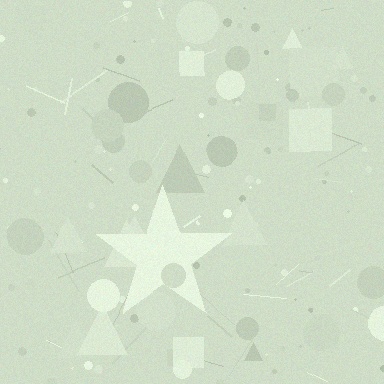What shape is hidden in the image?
A star is hidden in the image.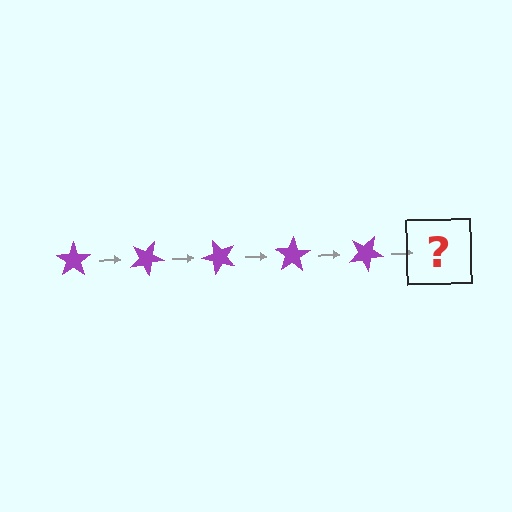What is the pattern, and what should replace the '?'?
The pattern is that the star rotates 25 degrees each step. The '?' should be a purple star rotated 125 degrees.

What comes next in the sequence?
The next element should be a purple star rotated 125 degrees.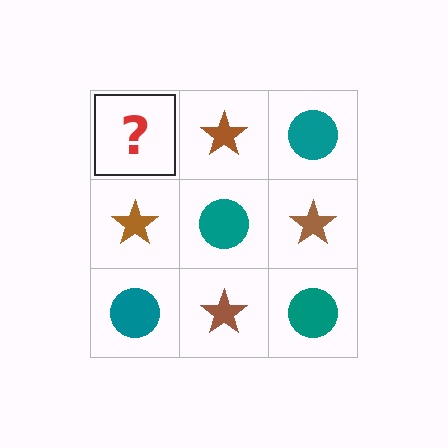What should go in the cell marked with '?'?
The missing cell should contain a teal circle.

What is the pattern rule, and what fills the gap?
The rule is that it alternates teal circle and brown star in a checkerboard pattern. The gap should be filled with a teal circle.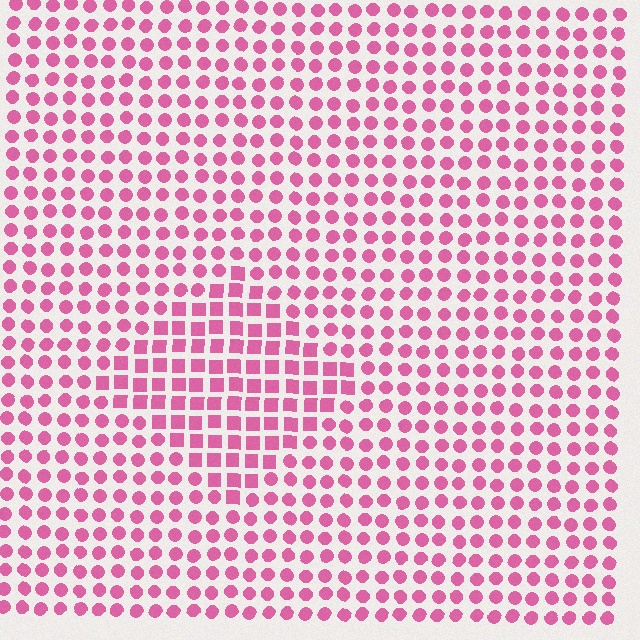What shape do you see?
I see a diamond.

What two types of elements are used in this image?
The image uses squares inside the diamond region and circles outside it.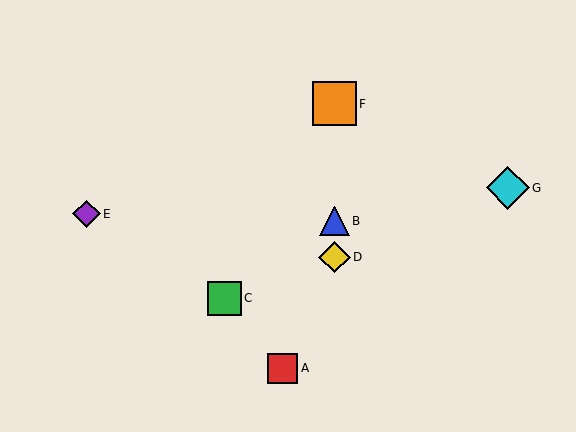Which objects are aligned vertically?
Objects B, D, F are aligned vertically.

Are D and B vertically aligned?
Yes, both are at x≈334.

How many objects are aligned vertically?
3 objects (B, D, F) are aligned vertically.